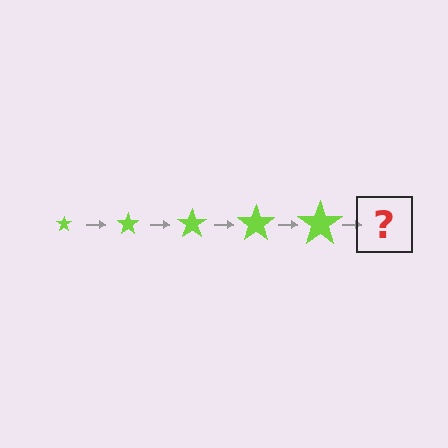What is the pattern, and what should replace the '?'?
The pattern is that the star gets progressively larger each step. The '?' should be a lime star, larger than the previous one.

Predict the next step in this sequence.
The next step is a lime star, larger than the previous one.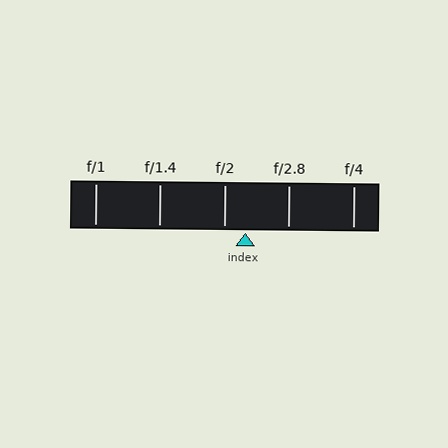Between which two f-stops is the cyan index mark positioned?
The index mark is between f/2 and f/2.8.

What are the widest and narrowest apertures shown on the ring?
The widest aperture shown is f/1 and the narrowest is f/4.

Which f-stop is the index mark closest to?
The index mark is closest to f/2.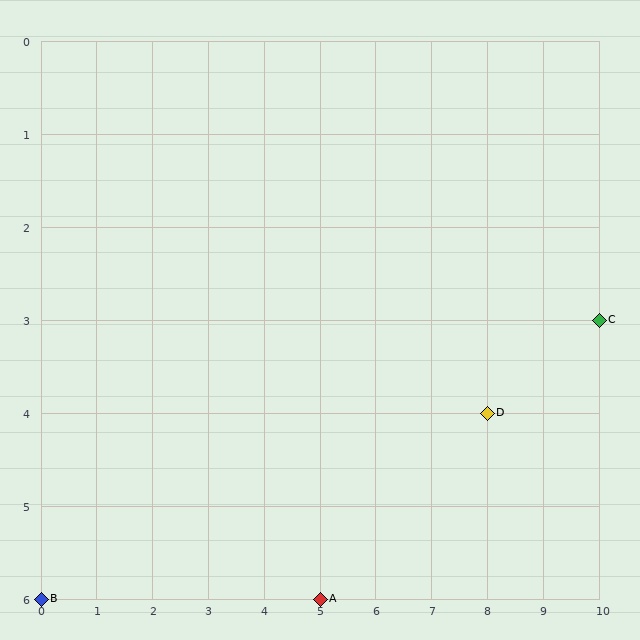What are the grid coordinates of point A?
Point A is at grid coordinates (5, 6).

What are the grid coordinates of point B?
Point B is at grid coordinates (0, 6).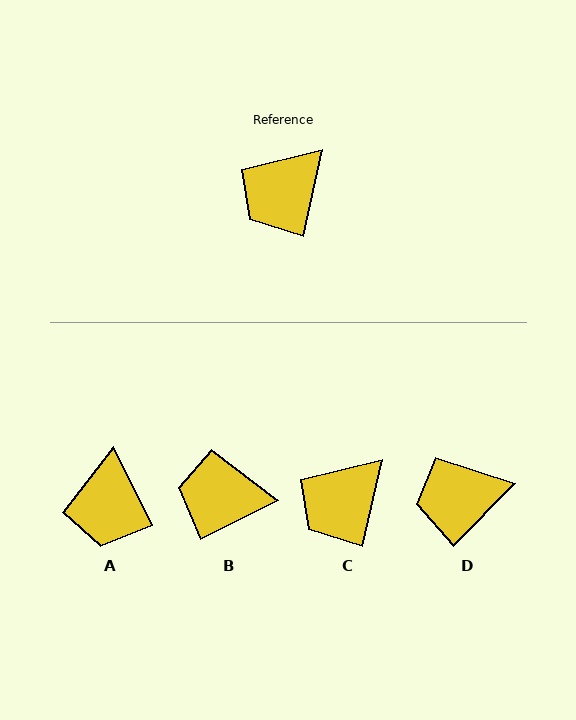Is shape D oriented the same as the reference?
No, it is off by about 32 degrees.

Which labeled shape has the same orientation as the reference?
C.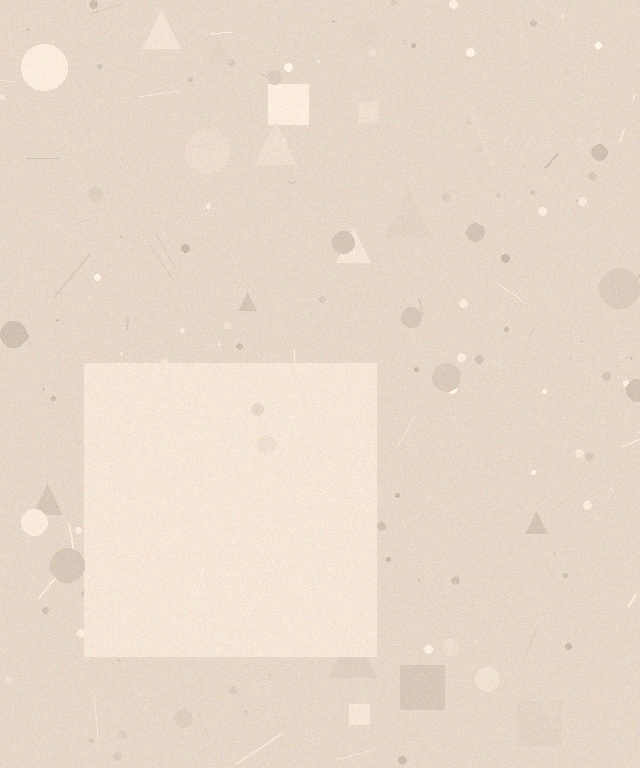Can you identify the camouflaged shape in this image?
The camouflaged shape is a square.